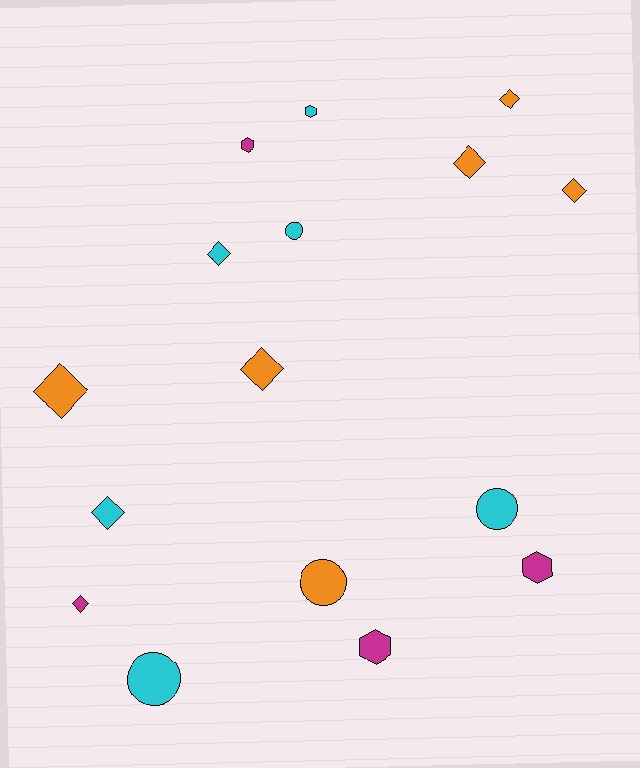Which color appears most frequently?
Orange, with 6 objects.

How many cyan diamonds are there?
There are 2 cyan diamonds.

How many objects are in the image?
There are 16 objects.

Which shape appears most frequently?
Diamond, with 8 objects.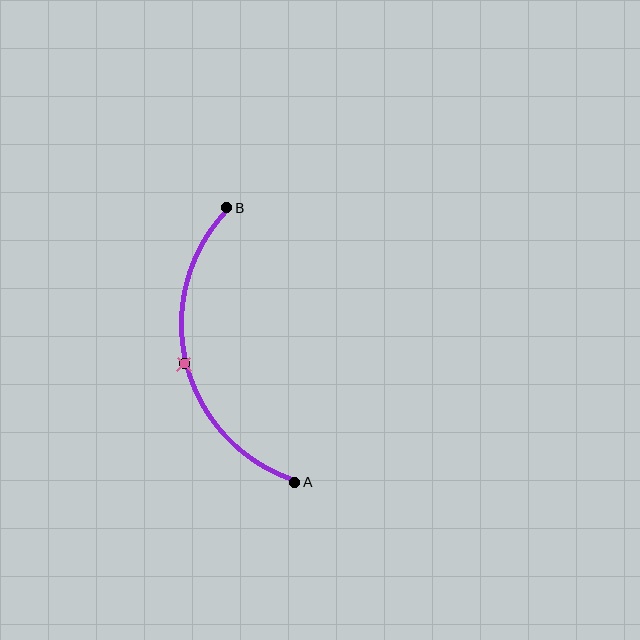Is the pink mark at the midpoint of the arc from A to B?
Yes. The pink mark lies on the arc at equal arc-length from both A and B — it is the arc midpoint.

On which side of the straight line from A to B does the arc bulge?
The arc bulges to the left of the straight line connecting A and B.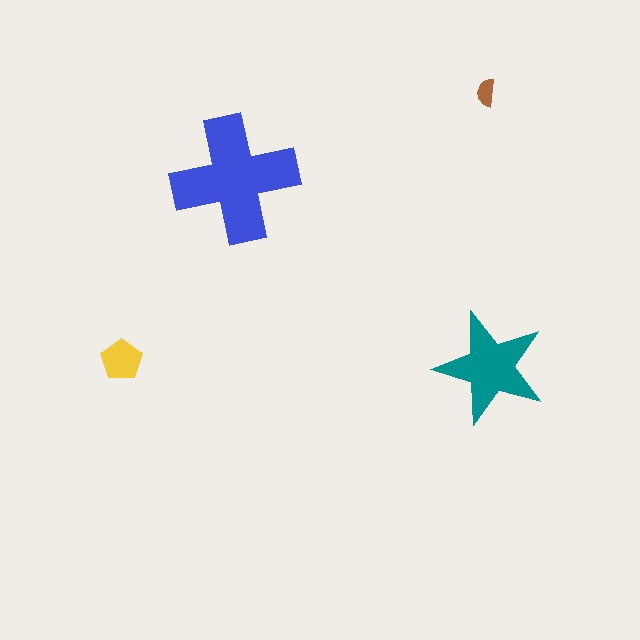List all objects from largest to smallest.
The blue cross, the teal star, the yellow pentagon, the brown semicircle.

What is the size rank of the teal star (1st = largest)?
2nd.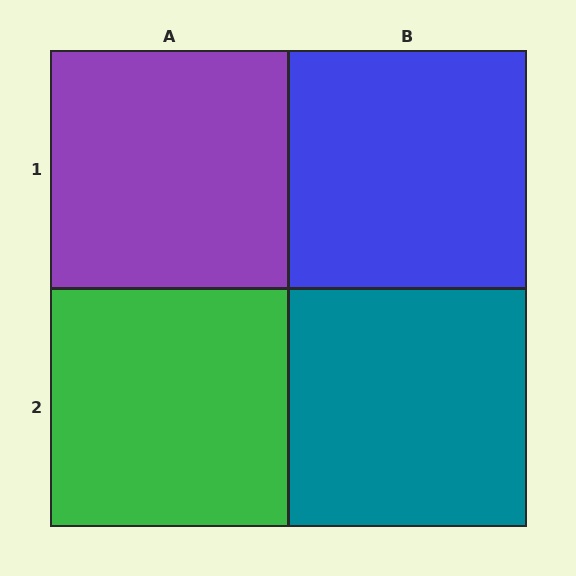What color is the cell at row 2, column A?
Green.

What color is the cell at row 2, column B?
Teal.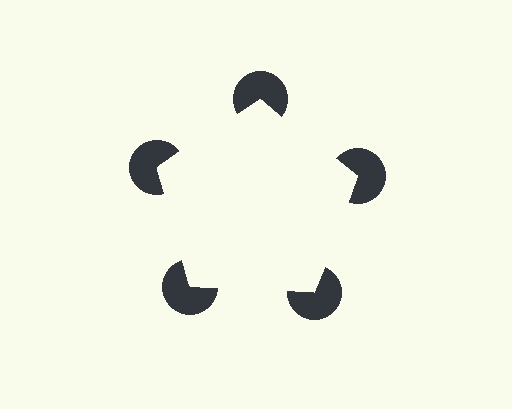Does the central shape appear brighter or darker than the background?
It typically appears slightly brighter than the background, even though no actual brightness change is drawn.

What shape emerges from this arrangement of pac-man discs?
An illusory pentagon — its edges are inferred from the aligned wedge cuts in the pac-man discs, not physically drawn.